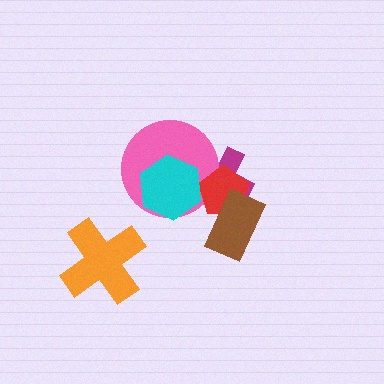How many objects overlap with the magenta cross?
4 objects overlap with the magenta cross.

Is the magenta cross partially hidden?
Yes, it is partially covered by another shape.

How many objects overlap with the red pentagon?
4 objects overlap with the red pentagon.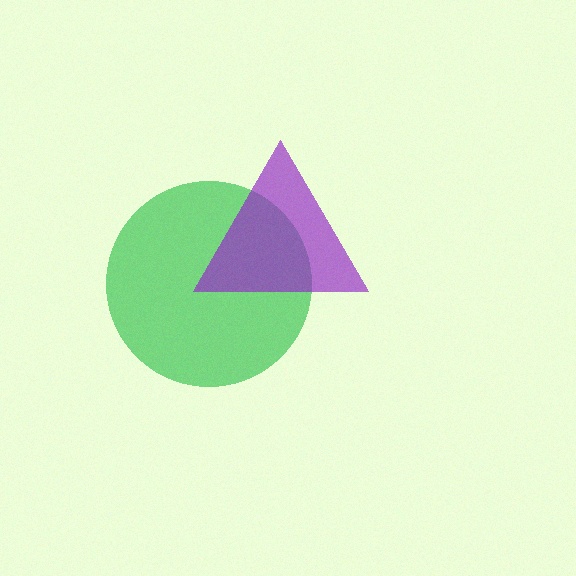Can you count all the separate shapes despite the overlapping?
Yes, there are 2 separate shapes.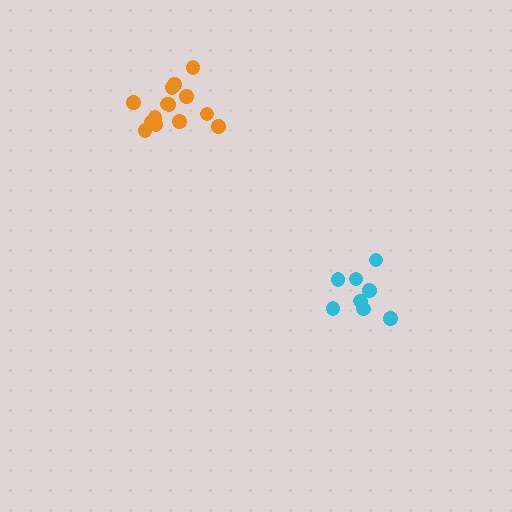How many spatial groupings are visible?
There are 2 spatial groupings.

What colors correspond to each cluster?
The clusters are colored: cyan, orange.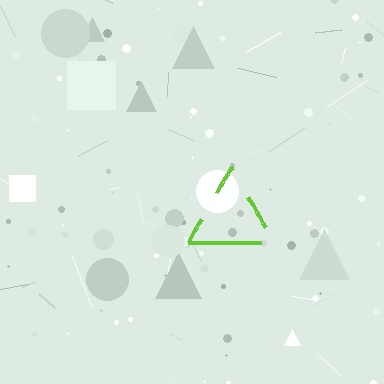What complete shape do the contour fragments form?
The contour fragments form a triangle.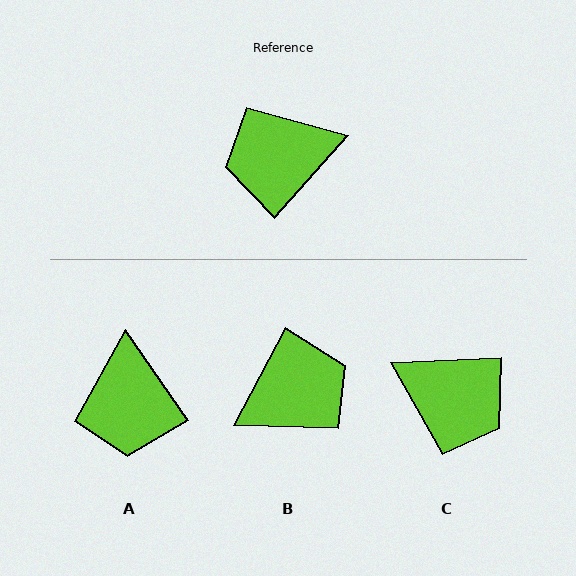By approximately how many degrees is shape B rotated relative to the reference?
Approximately 166 degrees clockwise.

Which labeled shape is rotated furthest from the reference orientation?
B, about 166 degrees away.